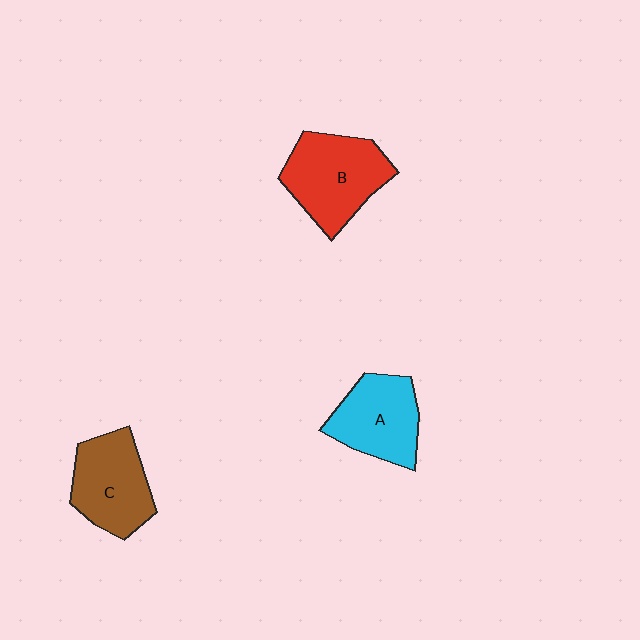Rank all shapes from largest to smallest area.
From largest to smallest: B (red), C (brown), A (cyan).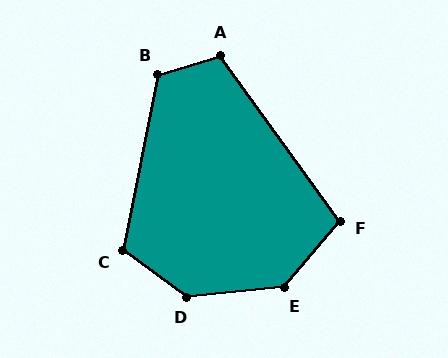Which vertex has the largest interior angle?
D, at approximately 138 degrees.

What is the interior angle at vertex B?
Approximately 118 degrees (obtuse).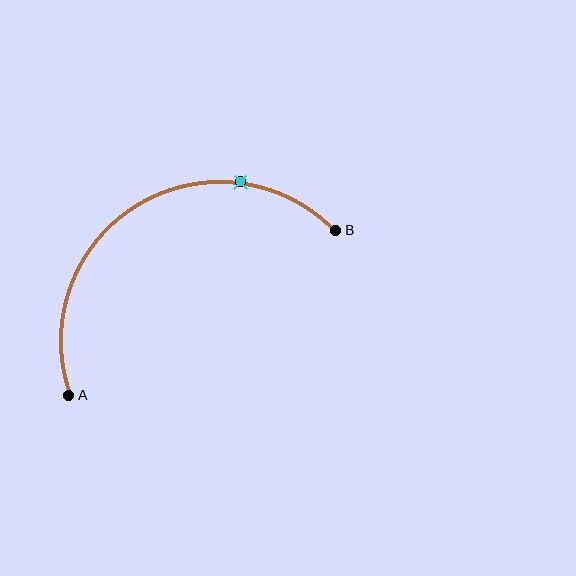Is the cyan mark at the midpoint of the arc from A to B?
No. The cyan mark lies on the arc but is closer to endpoint B. The arc midpoint would be at the point on the curve equidistant along the arc from both A and B.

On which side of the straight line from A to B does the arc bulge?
The arc bulges above the straight line connecting A and B.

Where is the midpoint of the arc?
The arc midpoint is the point on the curve farthest from the straight line joining A and B. It sits above that line.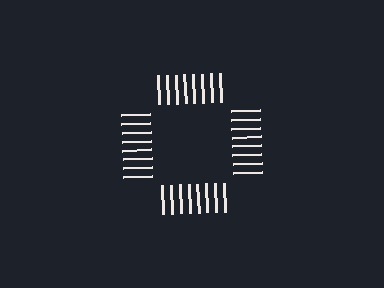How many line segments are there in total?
32 — 8 along each of the 4 edges.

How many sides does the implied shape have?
4 sides — the line-ends trace a square.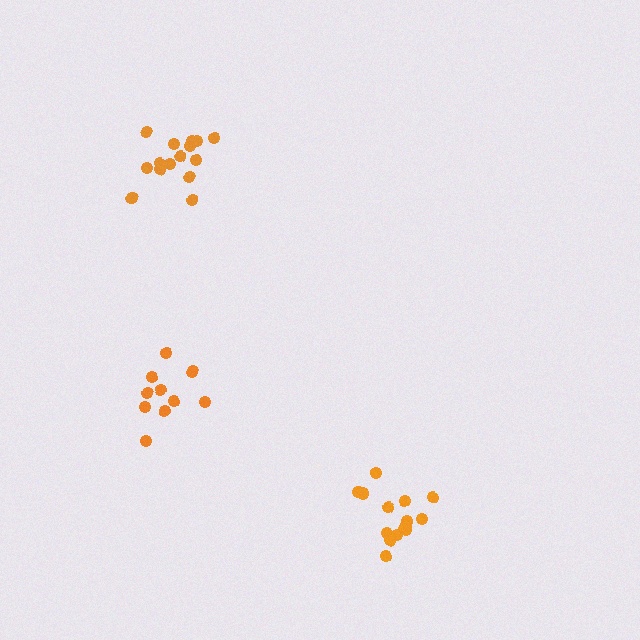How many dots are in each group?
Group 1: 10 dots, Group 2: 14 dots, Group 3: 15 dots (39 total).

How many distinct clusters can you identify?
There are 3 distinct clusters.